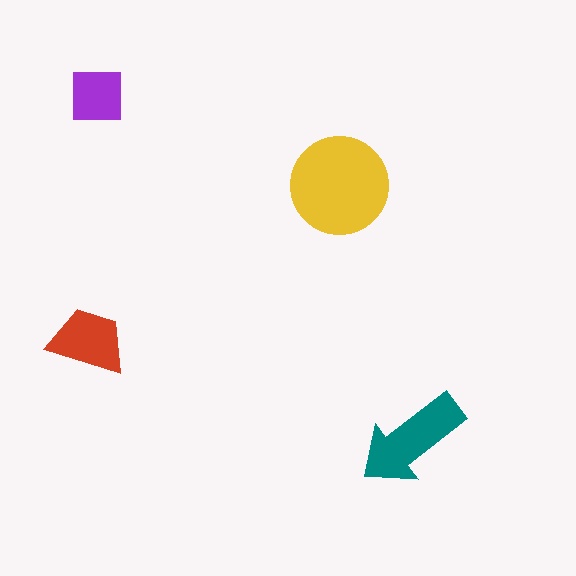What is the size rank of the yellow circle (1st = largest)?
1st.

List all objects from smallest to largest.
The purple square, the red trapezoid, the teal arrow, the yellow circle.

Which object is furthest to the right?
The teal arrow is rightmost.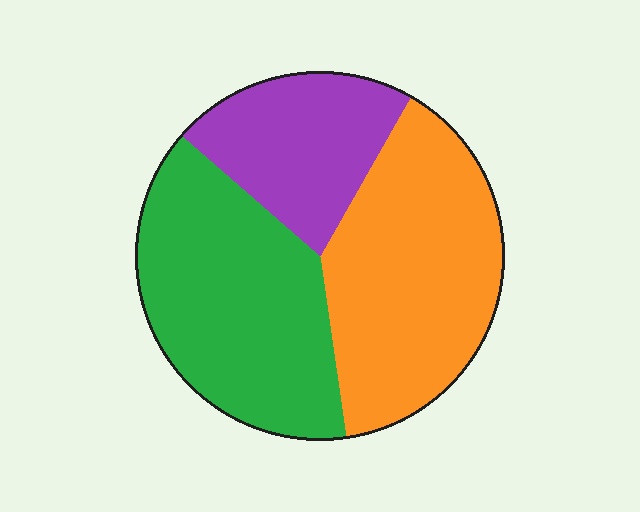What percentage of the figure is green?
Green covers about 40% of the figure.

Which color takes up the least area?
Purple, at roughly 20%.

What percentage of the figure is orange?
Orange covers around 40% of the figure.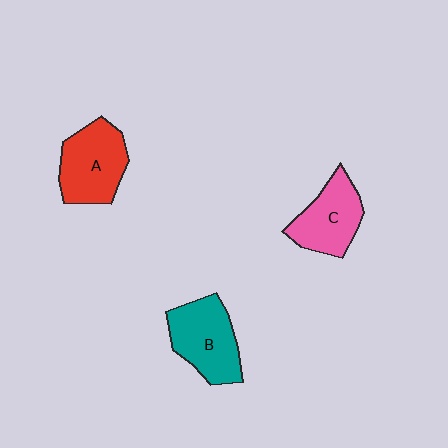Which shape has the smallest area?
Shape C (pink).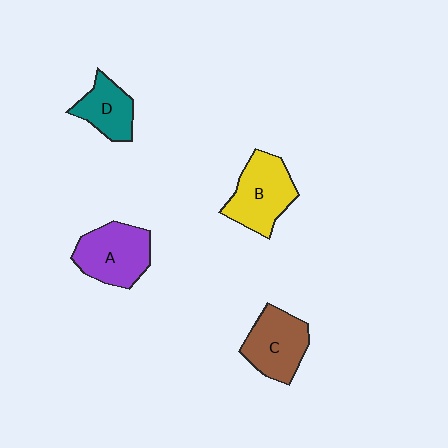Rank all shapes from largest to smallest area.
From largest to smallest: B (yellow), A (purple), C (brown), D (teal).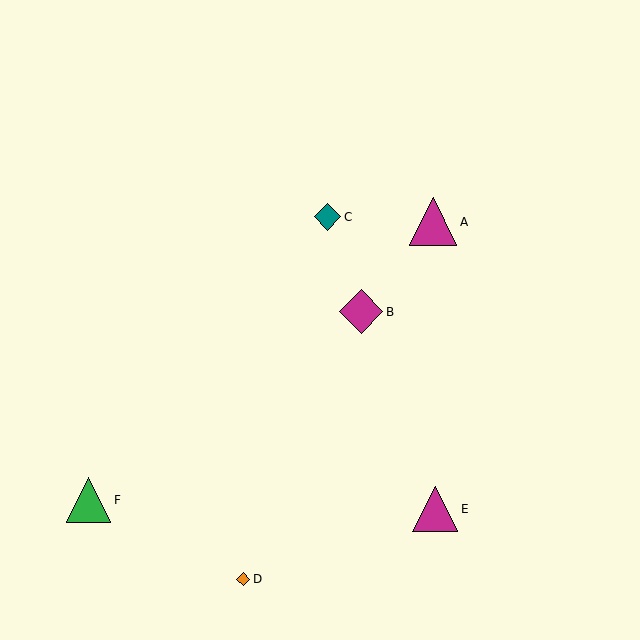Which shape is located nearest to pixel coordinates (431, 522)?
The magenta triangle (labeled E) at (435, 509) is nearest to that location.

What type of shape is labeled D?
Shape D is an orange diamond.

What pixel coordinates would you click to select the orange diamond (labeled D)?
Click at (243, 579) to select the orange diamond D.